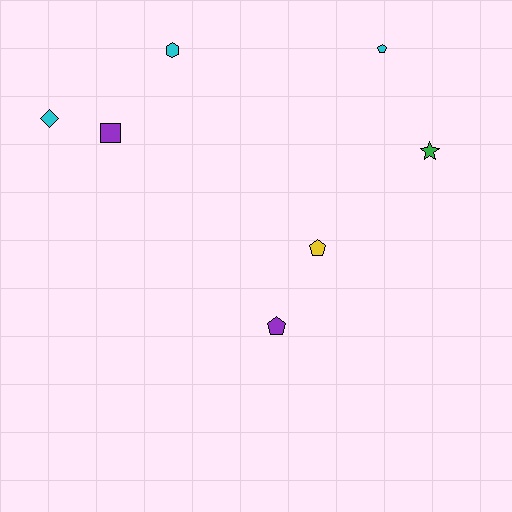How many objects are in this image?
There are 7 objects.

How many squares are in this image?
There is 1 square.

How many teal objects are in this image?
There are no teal objects.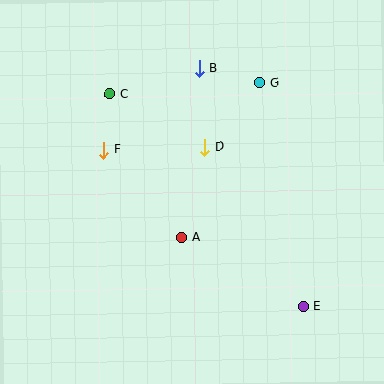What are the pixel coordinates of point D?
Point D is at (205, 147).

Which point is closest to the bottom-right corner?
Point E is closest to the bottom-right corner.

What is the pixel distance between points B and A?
The distance between B and A is 170 pixels.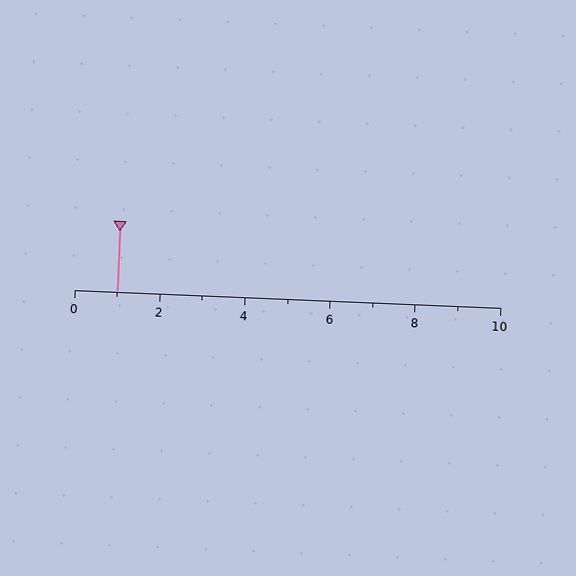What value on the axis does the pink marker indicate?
The marker indicates approximately 1.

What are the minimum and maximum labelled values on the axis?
The axis runs from 0 to 10.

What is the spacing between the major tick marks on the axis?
The major ticks are spaced 2 apart.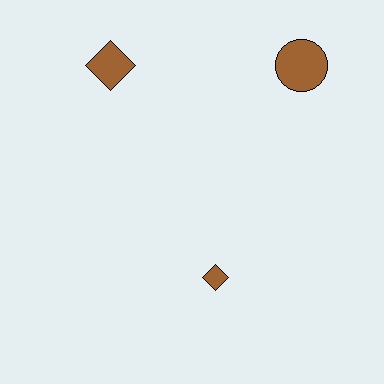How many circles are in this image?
There is 1 circle.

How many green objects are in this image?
There are no green objects.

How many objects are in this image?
There are 3 objects.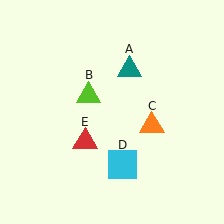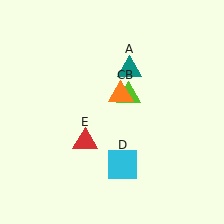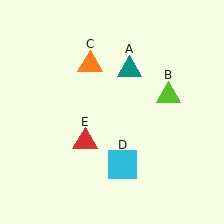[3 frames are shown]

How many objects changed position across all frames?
2 objects changed position: lime triangle (object B), orange triangle (object C).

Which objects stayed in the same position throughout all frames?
Teal triangle (object A) and cyan square (object D) and red triangle (object E) remained stationary.